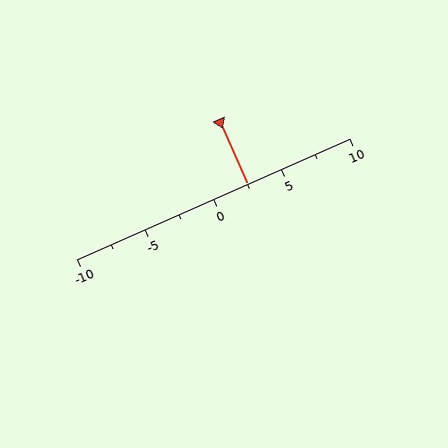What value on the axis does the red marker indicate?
The marker indicates approximately 2.5.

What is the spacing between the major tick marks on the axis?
The major ticks are spaced 5 apart.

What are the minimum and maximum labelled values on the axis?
The axis runs from -10 to 10.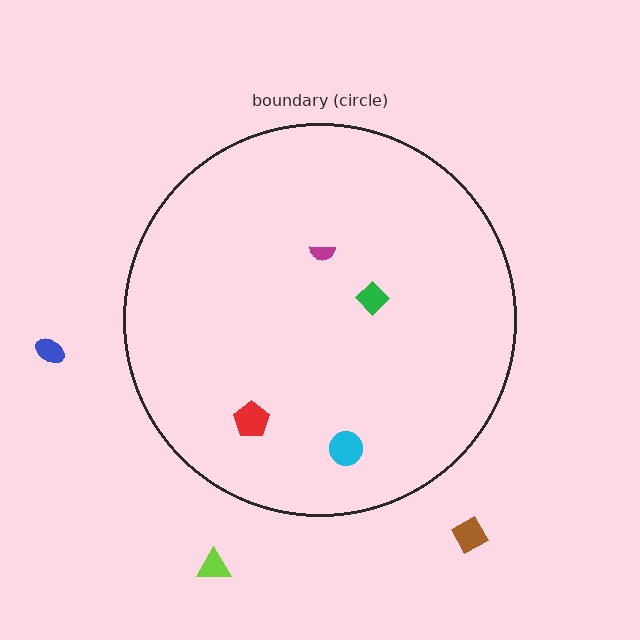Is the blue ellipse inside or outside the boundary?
Outside.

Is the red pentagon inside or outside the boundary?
Inside.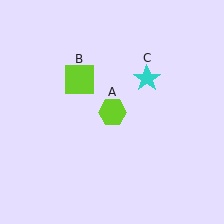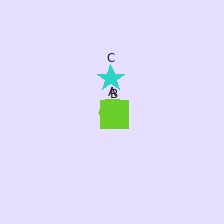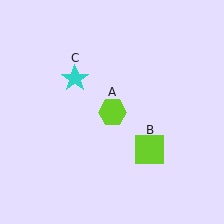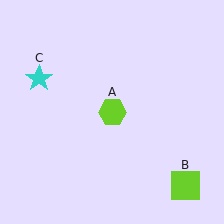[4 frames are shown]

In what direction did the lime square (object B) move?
The lime square (object B) moved down and to the right.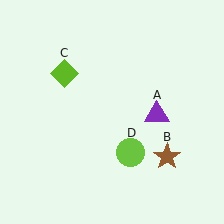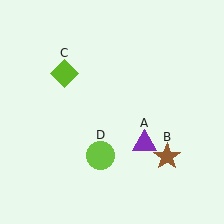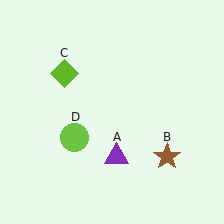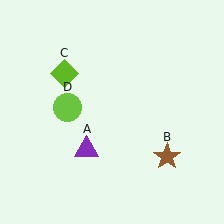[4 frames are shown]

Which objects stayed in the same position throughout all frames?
Brown star (object B) and lime diamond (object C) remained stationary.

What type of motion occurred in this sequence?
The purple triangle (object A), lime circle (object D) rotated clockwise around the center of the scene.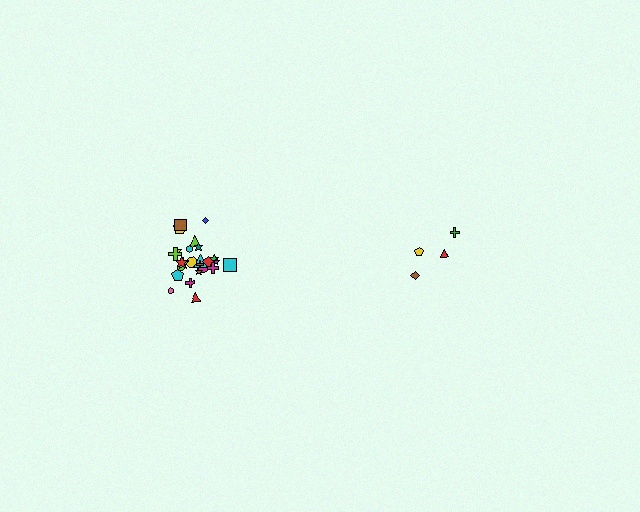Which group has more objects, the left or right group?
The left group.